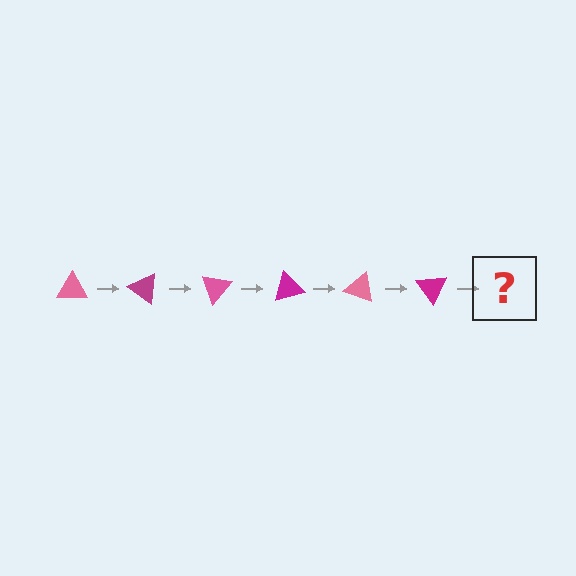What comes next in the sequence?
The next element should be a pink triangle, rotated 210 degrees from the start.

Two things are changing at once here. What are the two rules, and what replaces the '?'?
The two rules are that it rotates 35 degrees each step and the color cycles through pink and magenta. The '?' should be a pink triangle, rotated 210 degrees from the start.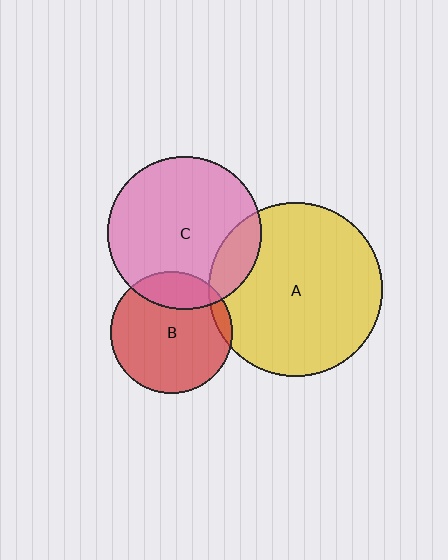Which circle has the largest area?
Circle A (yellow).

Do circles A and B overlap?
Yes.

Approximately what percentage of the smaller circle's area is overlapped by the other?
Approximately 5%.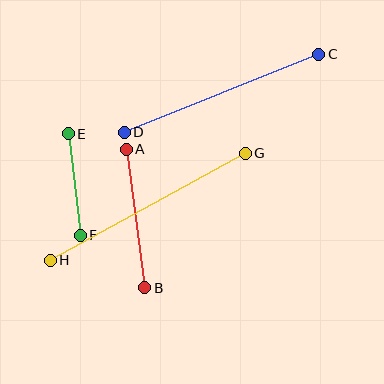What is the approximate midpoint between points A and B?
The midpoint is at approximately (136, 218) pixels.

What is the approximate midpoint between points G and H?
The midpoint is at approximately (148, 207) pixels.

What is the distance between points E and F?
The distance is approximately 102 pixels.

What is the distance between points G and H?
The distance is approximately 223 pixels.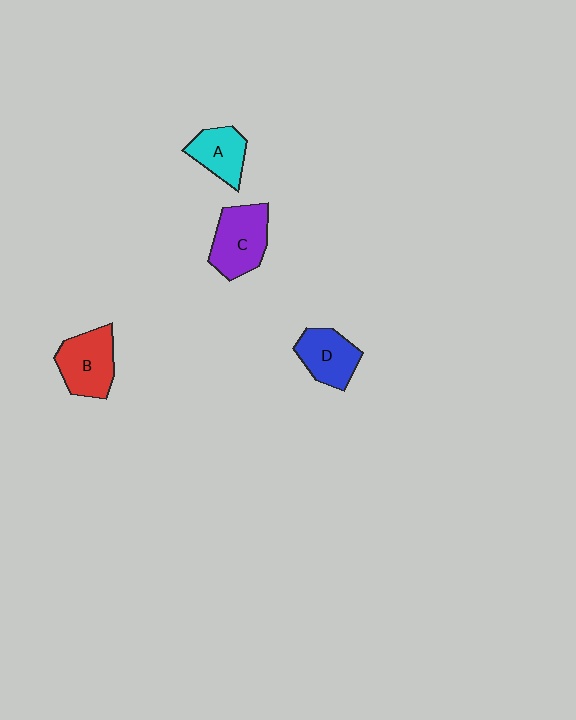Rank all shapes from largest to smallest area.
From largest to smallest: C (purple), B (red), D (blue), A (cyan).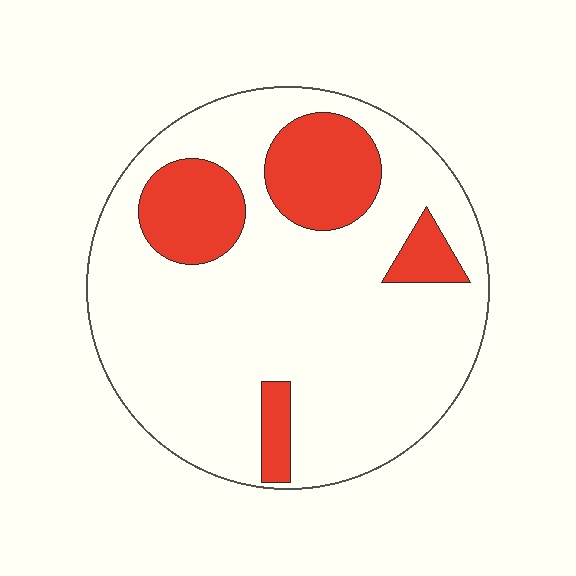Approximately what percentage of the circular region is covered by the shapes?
Approximately 20%.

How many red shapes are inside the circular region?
4.